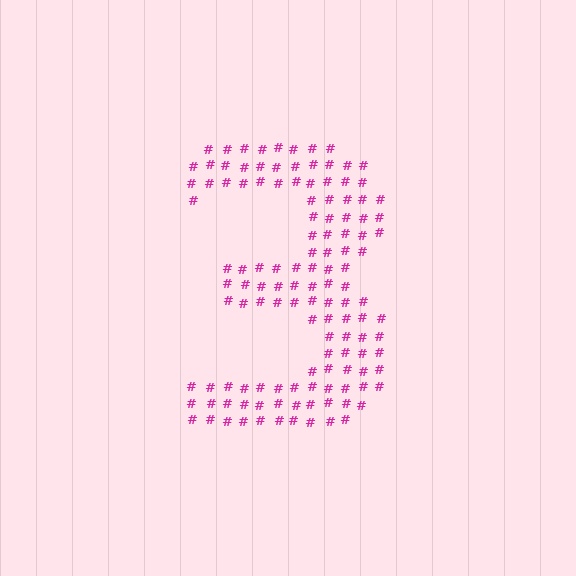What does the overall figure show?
The overall figure shows the digit 3.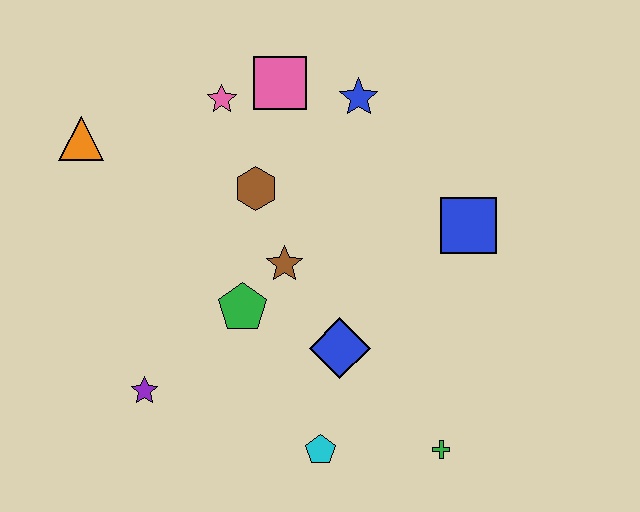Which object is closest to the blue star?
The pink square is closest to the blue star.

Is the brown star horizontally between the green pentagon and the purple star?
No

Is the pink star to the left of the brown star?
Yes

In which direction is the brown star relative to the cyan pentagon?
The brown star is above the cyan pentagon.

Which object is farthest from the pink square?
The green cross is farthest from the pink square.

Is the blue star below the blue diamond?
No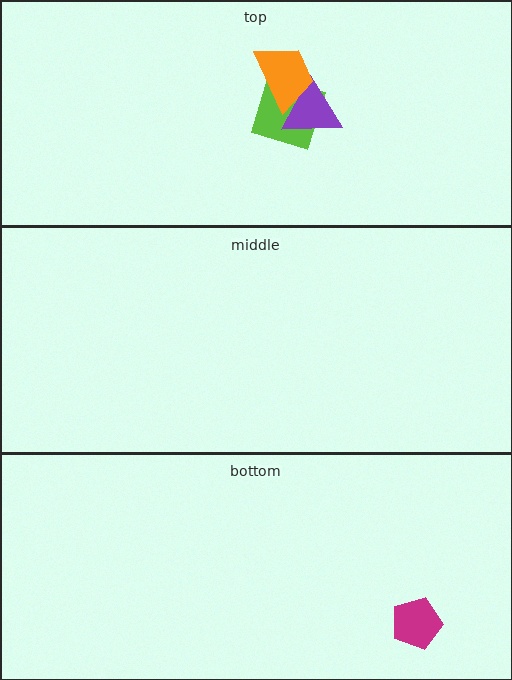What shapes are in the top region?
The lime square, the purple triangle, the orange trapezoid.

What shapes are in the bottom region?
The magenta pentagon.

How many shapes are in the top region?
3.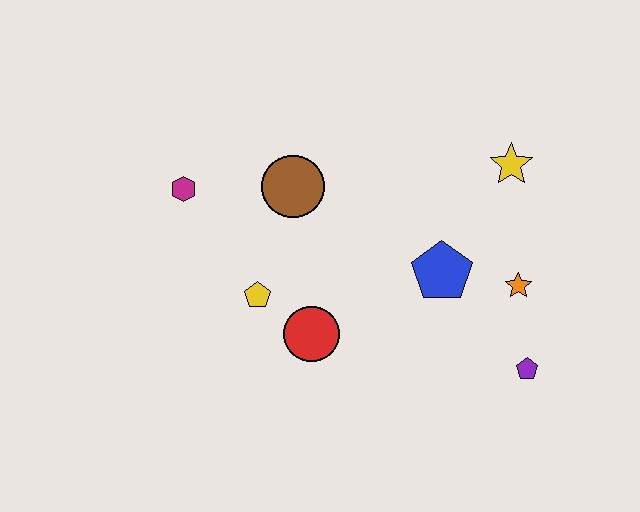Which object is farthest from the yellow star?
The magenta hexagon is farthest from the yellow star.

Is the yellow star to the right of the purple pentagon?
No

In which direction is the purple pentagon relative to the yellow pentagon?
The purple pentagon is to the right of the yellow pentagon.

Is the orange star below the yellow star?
Yes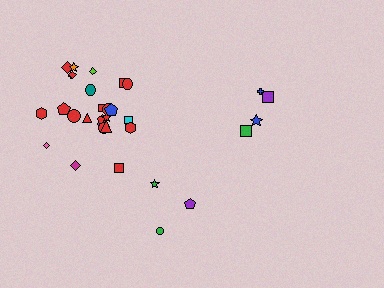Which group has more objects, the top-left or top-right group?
The top-left group.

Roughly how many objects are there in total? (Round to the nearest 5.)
Roughly 30 objects in total.